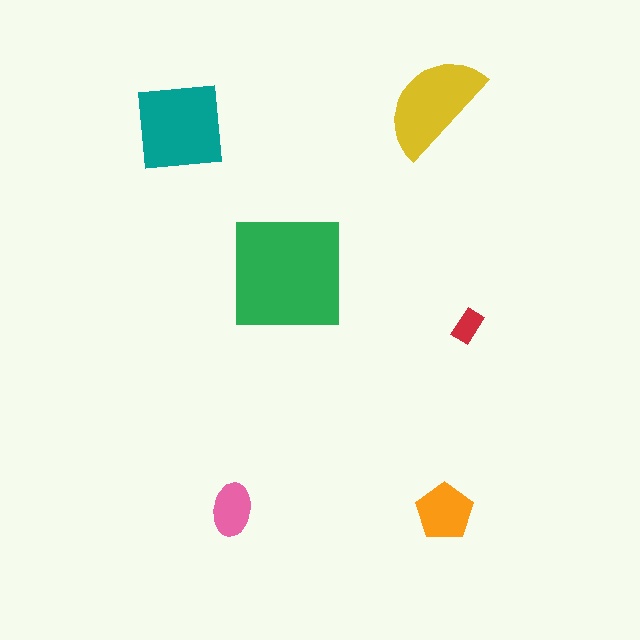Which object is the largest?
The green square.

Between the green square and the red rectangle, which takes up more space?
The green square.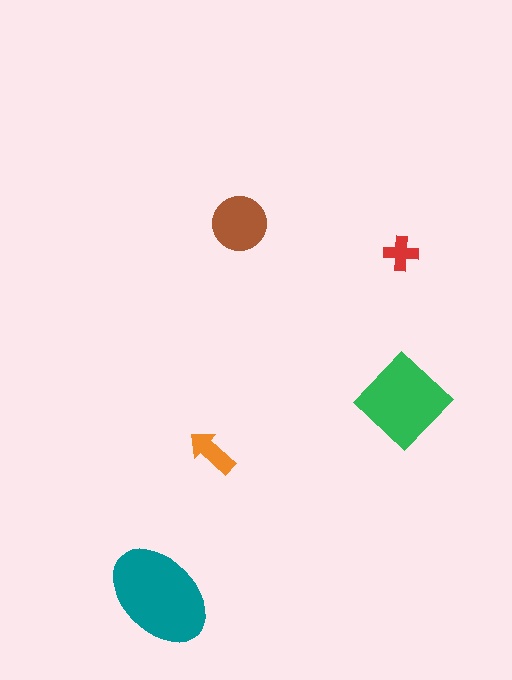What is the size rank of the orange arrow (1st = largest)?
4th.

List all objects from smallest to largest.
The red cross, the orange arrow, the brown circle, the green diamond, the teal ellipse.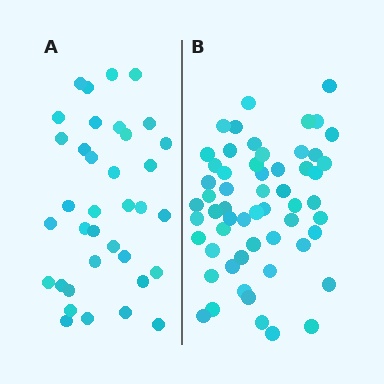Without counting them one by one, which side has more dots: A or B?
Region B (the right region) has more dots.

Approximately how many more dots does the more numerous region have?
Region B has approximately 20 more dots than region A.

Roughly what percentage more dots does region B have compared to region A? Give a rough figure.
About 60% more.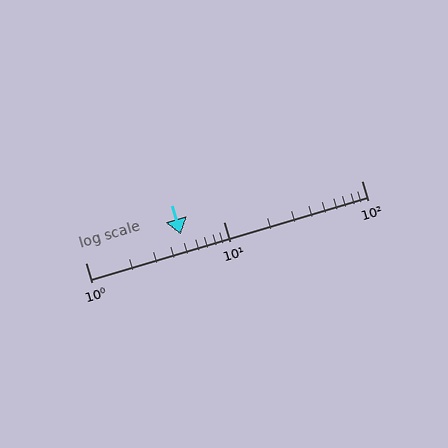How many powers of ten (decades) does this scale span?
The scale spans 2 decades, from 1 to 100.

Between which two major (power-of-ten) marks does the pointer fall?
The pointer is between 1 and 10.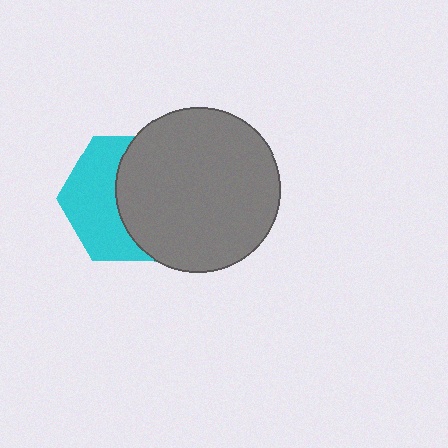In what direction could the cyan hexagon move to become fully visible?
The cyan hexagon could move left. That would shift it out from behind the gray circle entirely.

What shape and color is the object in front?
The object in front is a gray circle.